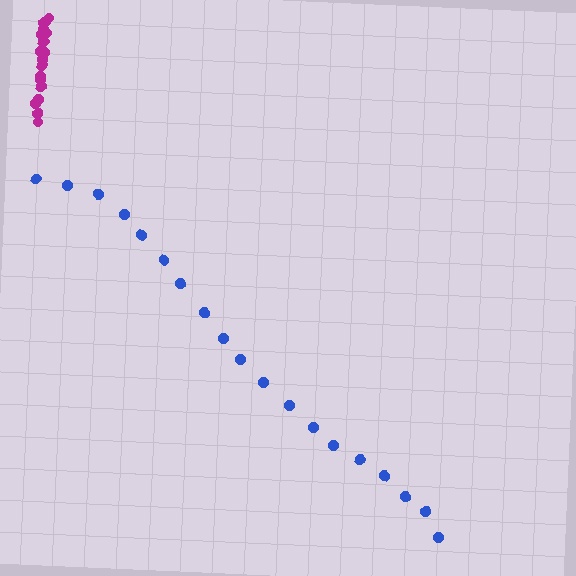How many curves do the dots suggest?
There are 2 distinct paths.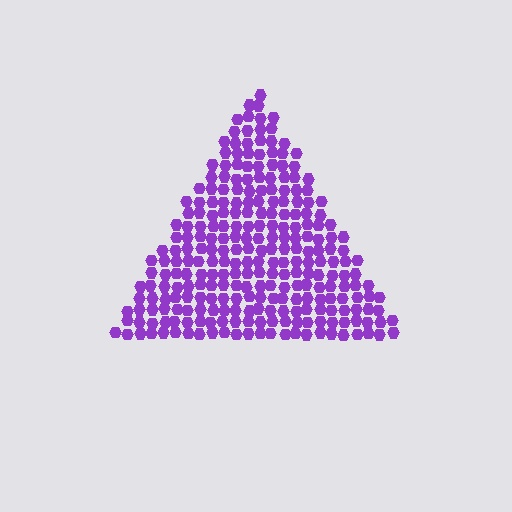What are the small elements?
The small elements are hexagons.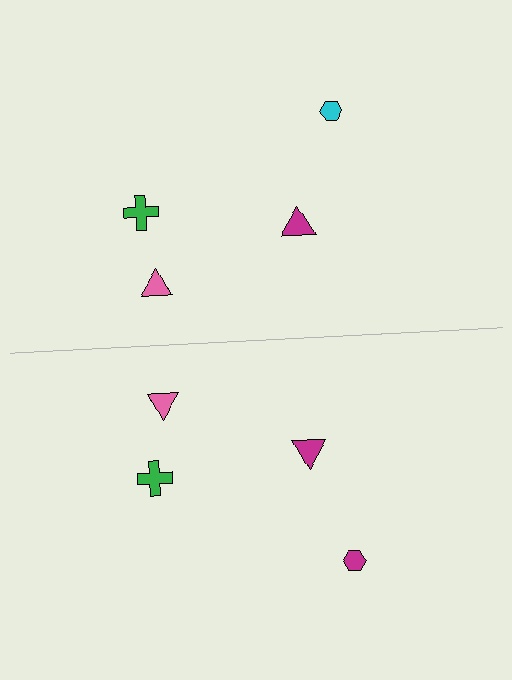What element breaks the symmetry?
The magenta hexagon on the bottom side breaks the symmetry — its mirror counterpart is cyan.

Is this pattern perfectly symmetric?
No, the pattern is not perfectly symmetric. The magenta hexagon on the bottom side breaks the symmetry — its mirror counterpart is cyan.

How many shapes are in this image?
There are 8 shapes in this image.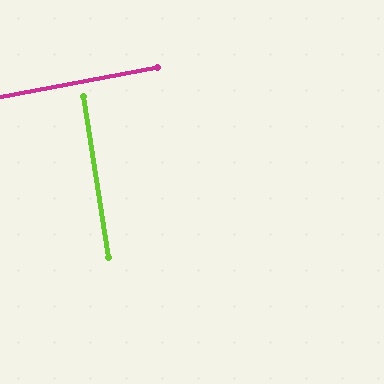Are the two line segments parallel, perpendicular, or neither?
Perpendicular — they meet at approximately 88°.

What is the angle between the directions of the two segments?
Approximately 88 degrees.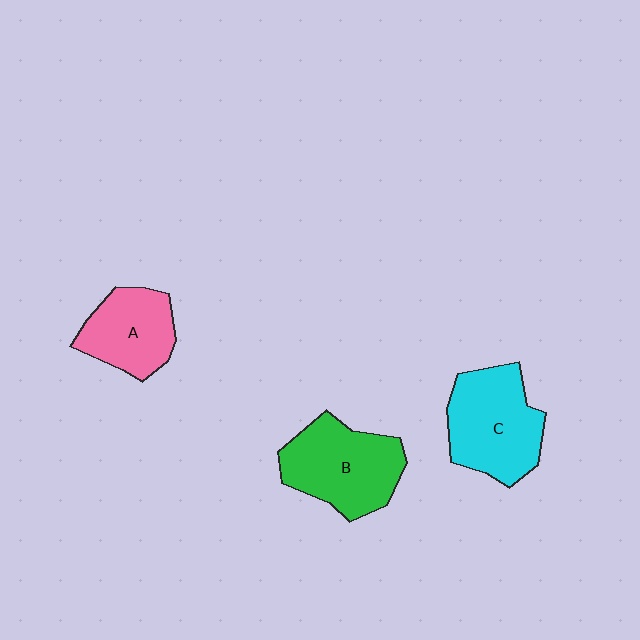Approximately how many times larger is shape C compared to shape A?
Approximately 1.3 times.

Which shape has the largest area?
Shape C (cyan).